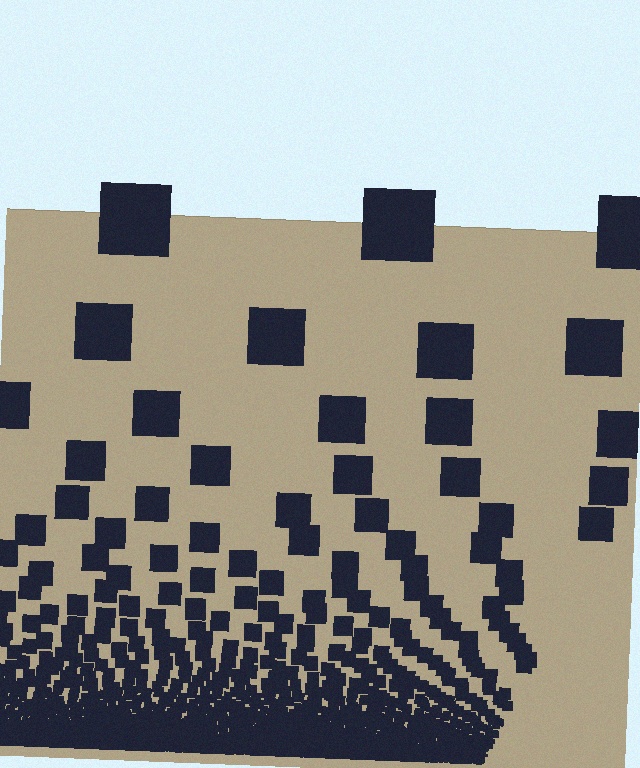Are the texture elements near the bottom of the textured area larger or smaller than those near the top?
Smaller. The gradient is inverted — elements near the bottom are smaller and denser.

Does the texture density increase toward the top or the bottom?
Density increases toward the bottom.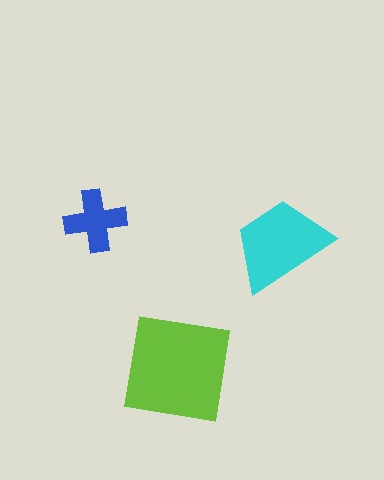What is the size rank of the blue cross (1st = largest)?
3rd.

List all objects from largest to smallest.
The lime square, the cyan trapezoid, the blue cross.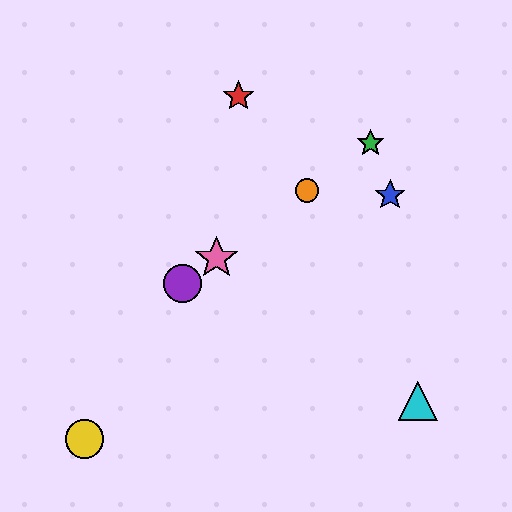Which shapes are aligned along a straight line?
The green star, the purple circle, the orange circle, the pink star are aligned along a straight line.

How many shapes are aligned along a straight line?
4 shapes (the green star, the purple circle, the orange circle, the pink star) are aligned along a straight line.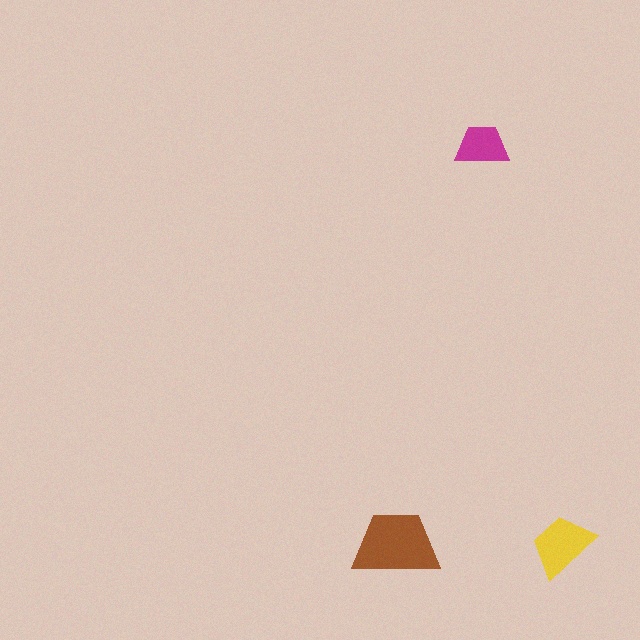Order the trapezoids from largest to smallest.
the brown one, the yellow one, the magenta one.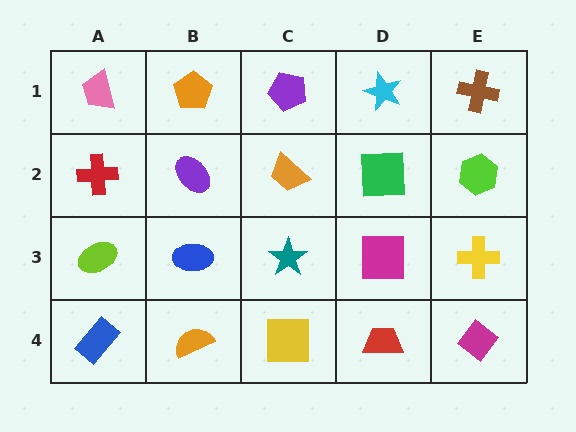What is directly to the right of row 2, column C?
A green square.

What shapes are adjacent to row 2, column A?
A pink trapezoid (row 1, column A), a lime ellipse (row 3, column A), a purple ellipse (row 2, column B).